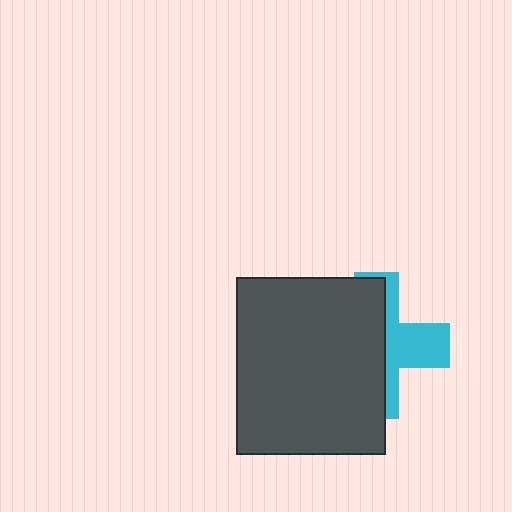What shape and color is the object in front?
The object in front is a dark gray rectangle.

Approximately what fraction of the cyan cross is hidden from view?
Roughly 60% of the cyan cross is hidden behind the dark gray rectangle.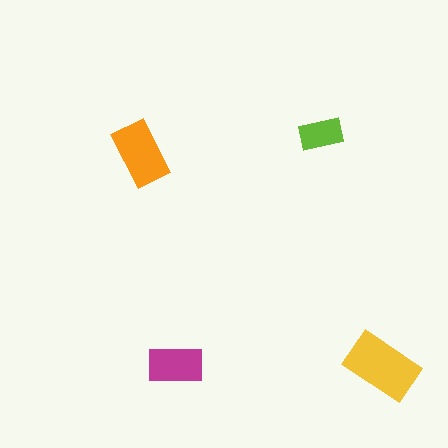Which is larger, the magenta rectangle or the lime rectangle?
The magenta one.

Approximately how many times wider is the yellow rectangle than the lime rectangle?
About 1.5 times wider.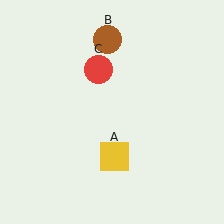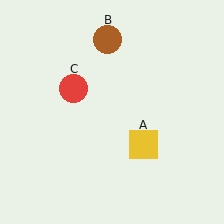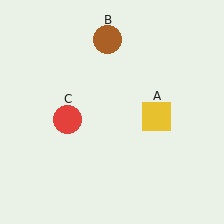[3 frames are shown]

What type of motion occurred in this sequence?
The yellow square (object A), red circle (object C) rotated counterclockwise around the center of the scene.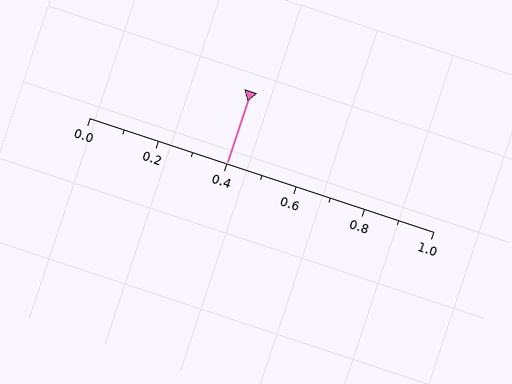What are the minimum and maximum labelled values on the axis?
The axis runs from 0.0 to 1.0.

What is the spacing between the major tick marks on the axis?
The major ticks are spaced 0.2 apart.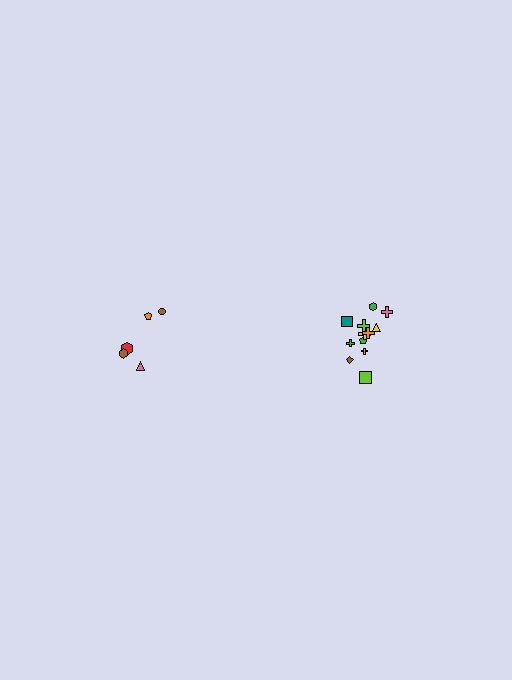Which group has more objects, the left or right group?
The right group.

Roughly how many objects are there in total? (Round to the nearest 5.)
Roughly 15 objects in total.